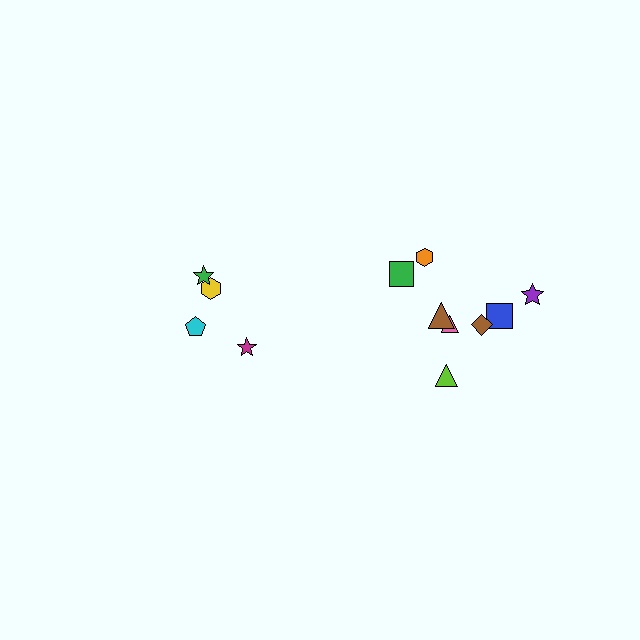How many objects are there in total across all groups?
There are 12 objects.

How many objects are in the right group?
There are 8 objects.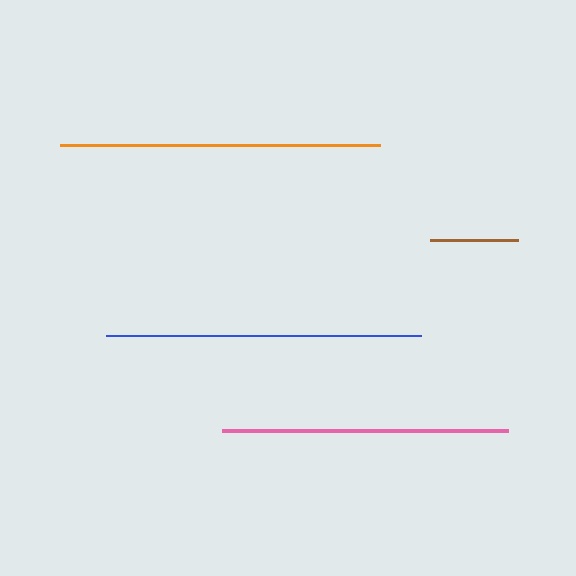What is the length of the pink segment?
The pink segment is approximately 285 pixels long.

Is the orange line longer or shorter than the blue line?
The orange line is longer than the blue line.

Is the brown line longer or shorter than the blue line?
The blue line is longer than the brown line.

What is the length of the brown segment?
The brown segment is approximately 88 pixels long.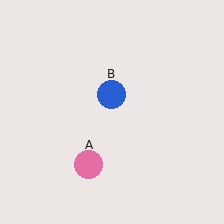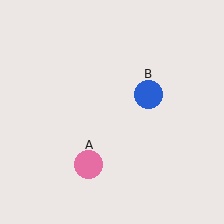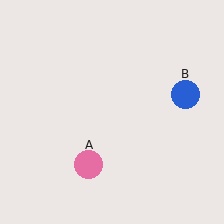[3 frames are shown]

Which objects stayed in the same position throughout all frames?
Pink circle (object A) remained stationary.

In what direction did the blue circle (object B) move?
The blue circle (object B) moved right.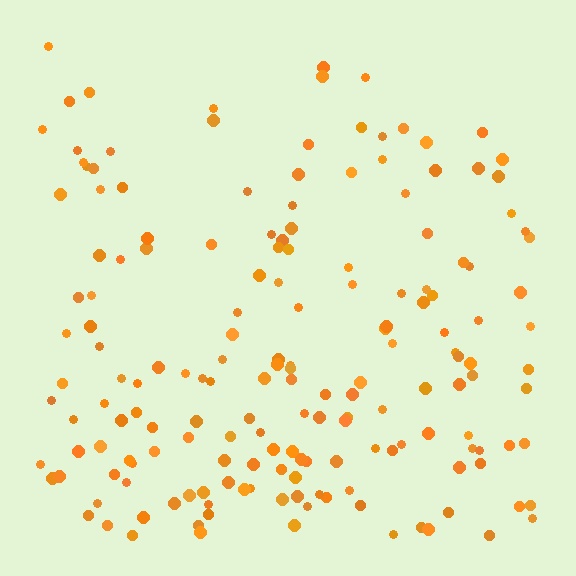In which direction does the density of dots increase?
From top to bottom, with the bottom side densest.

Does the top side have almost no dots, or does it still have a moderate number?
Still a moderate number, just noticeably fewer than the bottom.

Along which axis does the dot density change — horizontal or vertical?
Vertical.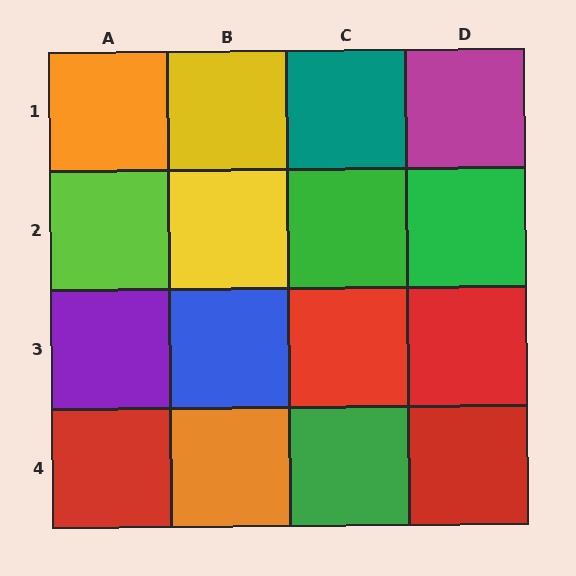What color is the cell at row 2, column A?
Lime.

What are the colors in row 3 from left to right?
Purple, blue, red, red.